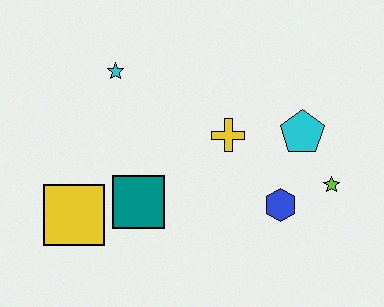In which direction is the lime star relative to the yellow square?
The lime star is to the right of the yellow square.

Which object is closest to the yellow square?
The teal square is closest to the yellow square.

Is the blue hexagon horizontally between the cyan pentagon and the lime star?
No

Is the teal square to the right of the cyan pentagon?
No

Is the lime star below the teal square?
No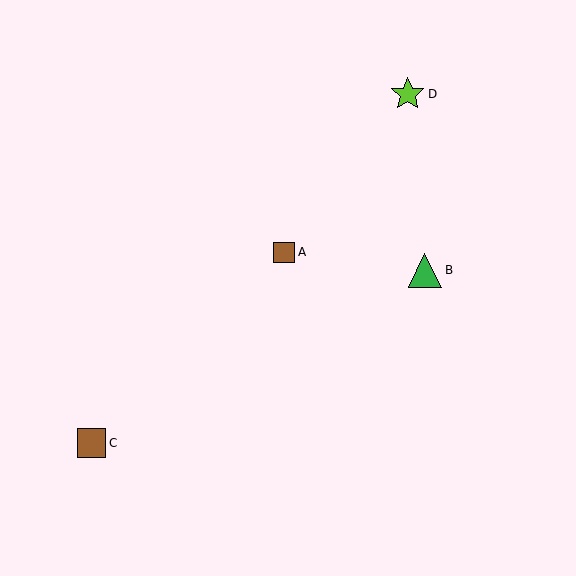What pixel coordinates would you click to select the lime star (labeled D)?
Click at (408, 94) to select the lime star D.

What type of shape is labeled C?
Shape C is a brown square.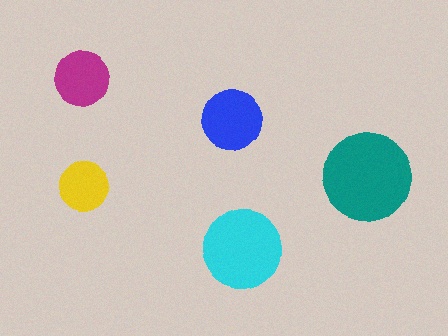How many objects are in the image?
There are 5 objects in the image.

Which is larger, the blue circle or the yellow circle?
The blue one.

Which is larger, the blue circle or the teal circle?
The teal one.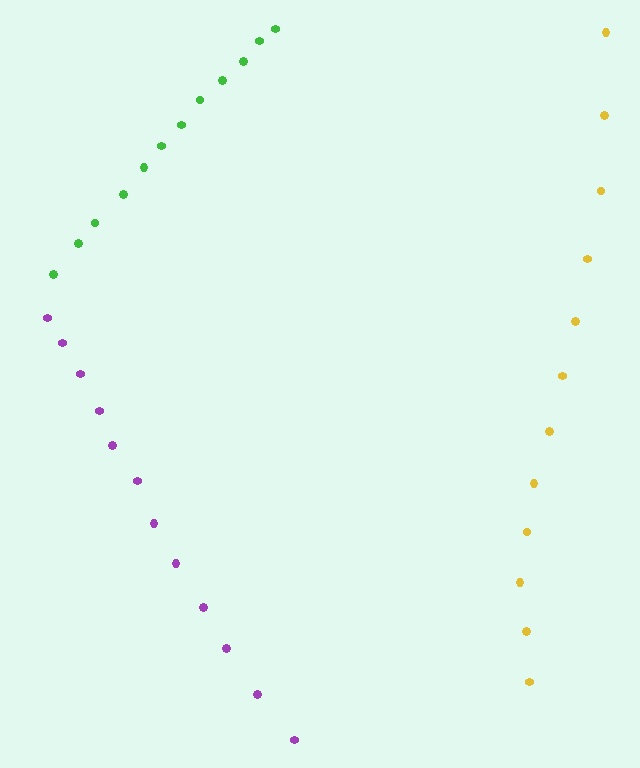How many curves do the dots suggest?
There are 3 distinct paths.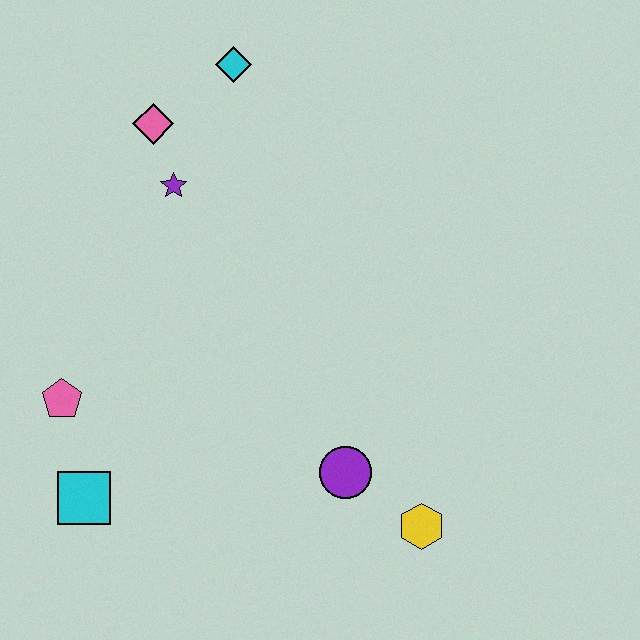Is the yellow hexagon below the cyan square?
Yes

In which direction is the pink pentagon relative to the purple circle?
The pink pentagon is to the left of the purple circle.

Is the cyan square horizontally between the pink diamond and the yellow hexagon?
No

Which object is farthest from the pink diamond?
The yellow hexagon is farthest from the pink diamond.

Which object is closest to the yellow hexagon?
The purple circle is closest to the yellow hexagon.